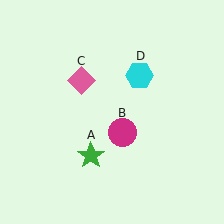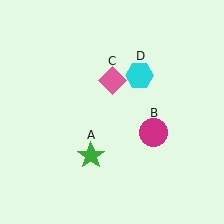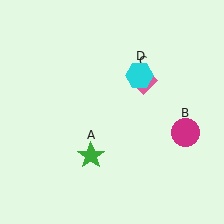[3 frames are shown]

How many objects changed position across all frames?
2 objects changed position: magenta circle (object B), pink diamond (object C).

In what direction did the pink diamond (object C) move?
The pink diamond (object C) moved right.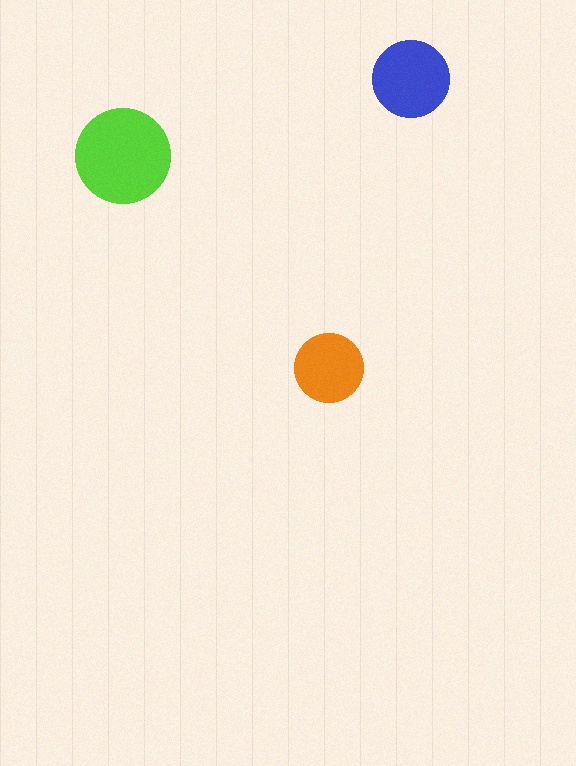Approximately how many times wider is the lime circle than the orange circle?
About 1.5 times wider.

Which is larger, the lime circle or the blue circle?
The lime one.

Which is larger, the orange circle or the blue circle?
The blue one.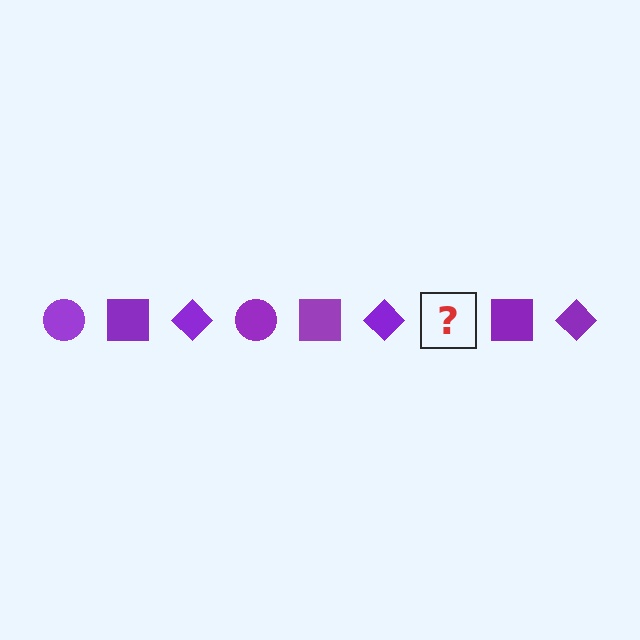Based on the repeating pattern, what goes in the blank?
The blank should be a purple circle.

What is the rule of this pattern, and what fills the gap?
The rule is that the pattern cycles through circle, square, diamond shapes in purple. The gap should be filled with a purple circle.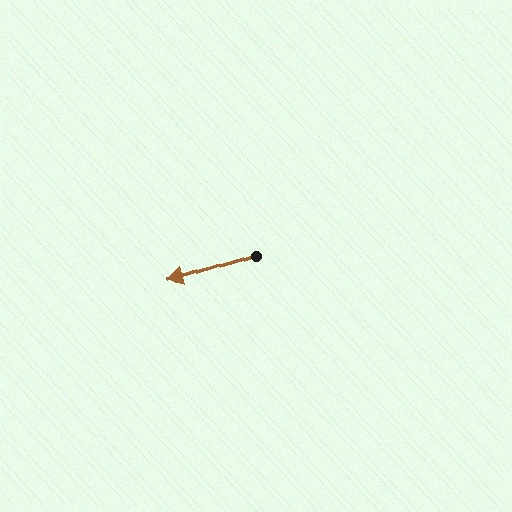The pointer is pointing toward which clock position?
Roughly 8 o'clock.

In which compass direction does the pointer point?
West.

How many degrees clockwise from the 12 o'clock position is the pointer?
Approximately 253 degrees.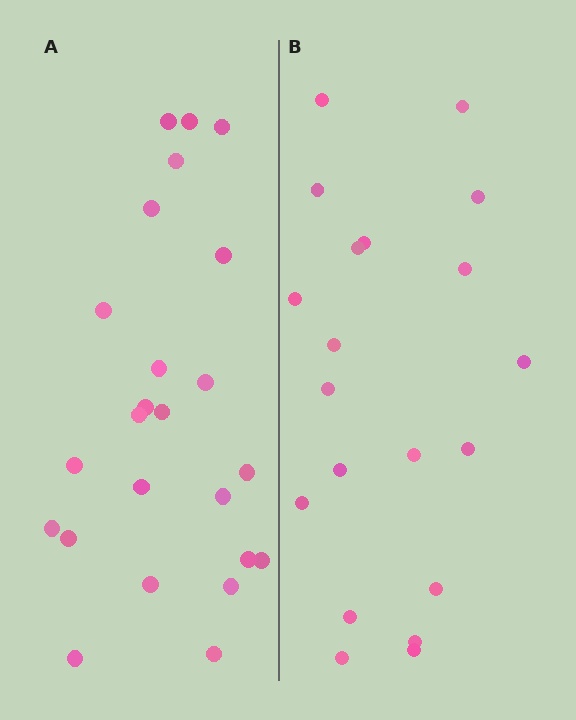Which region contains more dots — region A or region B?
Region A (the left region) has more dots.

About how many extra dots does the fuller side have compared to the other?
Region A has about 4 more dots than region B.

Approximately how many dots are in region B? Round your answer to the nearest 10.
About 20 dots.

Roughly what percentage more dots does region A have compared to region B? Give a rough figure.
About 20% more.